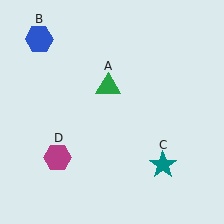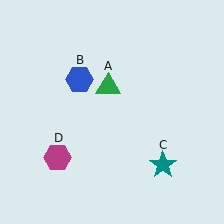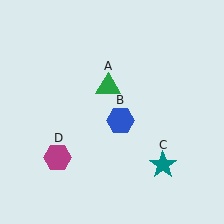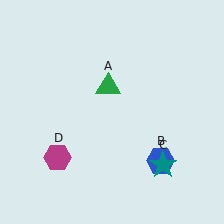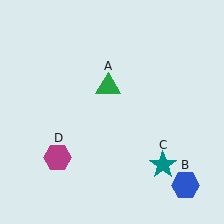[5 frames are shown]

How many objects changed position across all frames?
1 object changed position: blue hexagon (object B).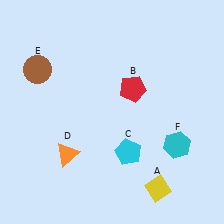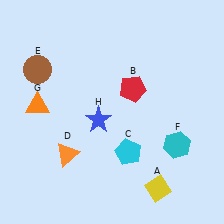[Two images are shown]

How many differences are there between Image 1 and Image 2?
There are 2 differences between the two images.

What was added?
An orange triangle (G), a blue star (H) were added in Image 2.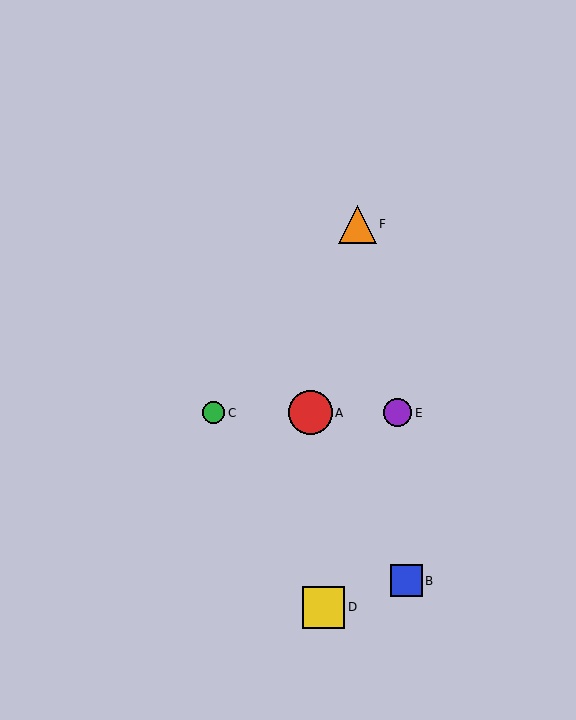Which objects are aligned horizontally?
Objects A, C, E are aligned horizontally.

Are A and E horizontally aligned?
Yes, both are at y≈413.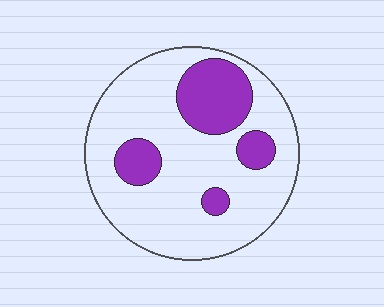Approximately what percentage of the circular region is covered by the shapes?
Approximately 25%.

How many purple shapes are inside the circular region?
4.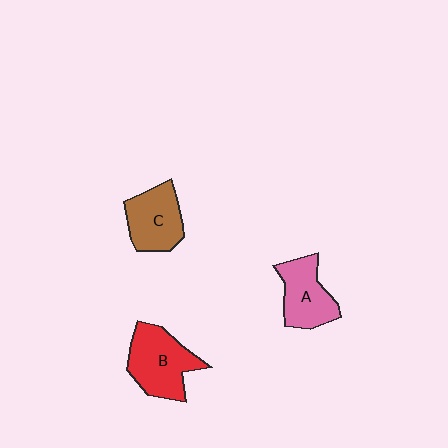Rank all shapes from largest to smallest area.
From largest to smallest: B (red), C (brown), A (pink).